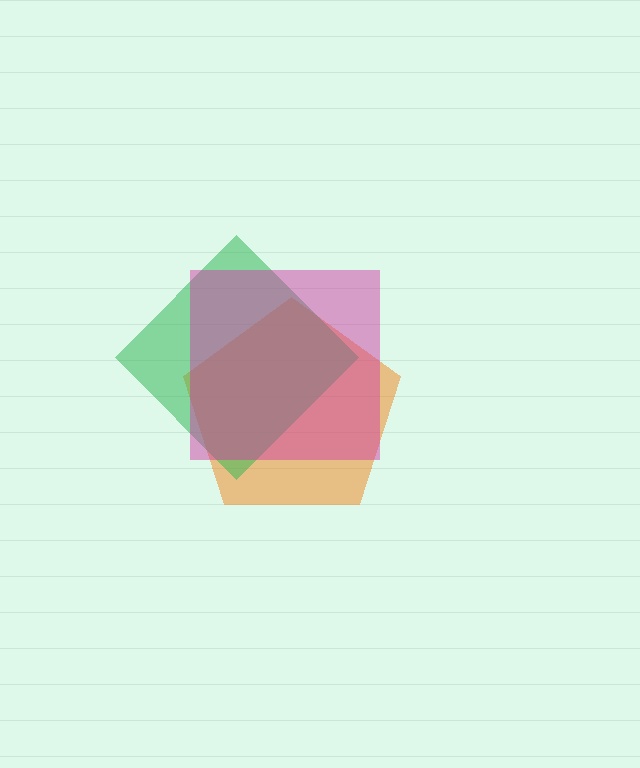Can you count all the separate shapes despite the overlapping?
Yes, there are 3 separate shapes.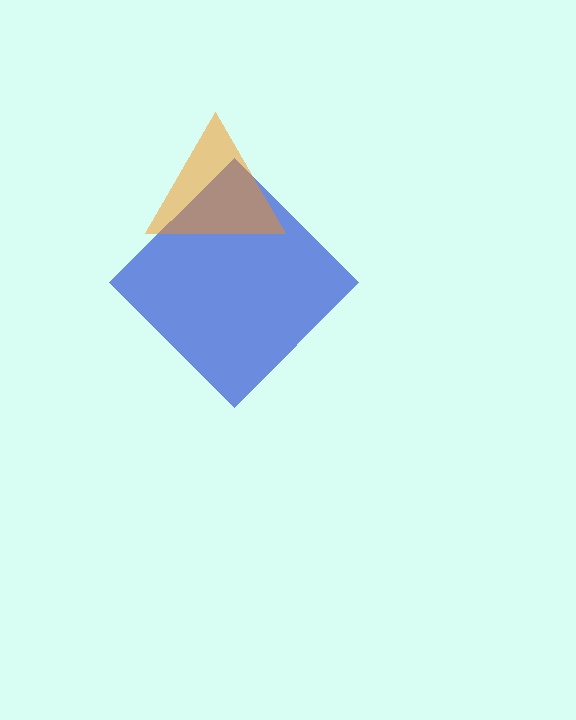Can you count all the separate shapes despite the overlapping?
Yes, there are 2 separate shapes.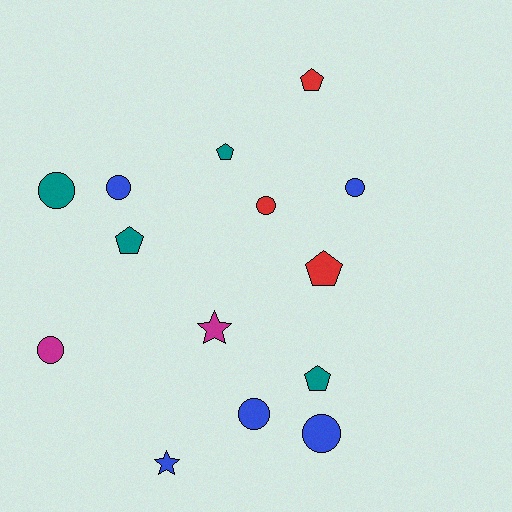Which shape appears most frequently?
Circle, with 7 objects.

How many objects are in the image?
There are 14 objects.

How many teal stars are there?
There are no teal stars.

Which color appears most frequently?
Blue, with 5 objects.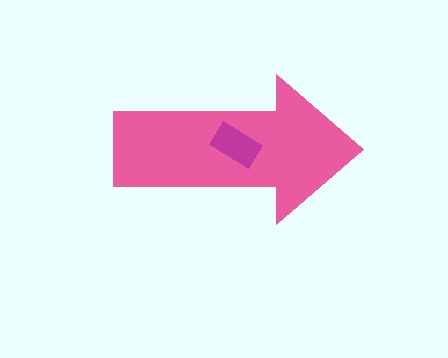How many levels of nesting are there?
2.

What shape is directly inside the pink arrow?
The magenta rectangle.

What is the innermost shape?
The magenta rectangle.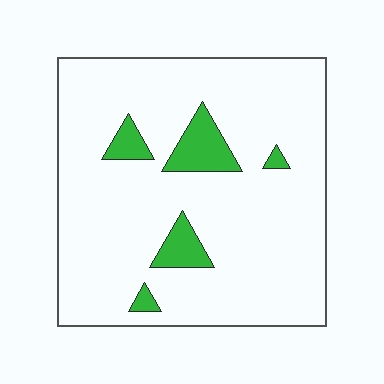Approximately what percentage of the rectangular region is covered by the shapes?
Approximately 10%.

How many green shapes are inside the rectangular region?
5.